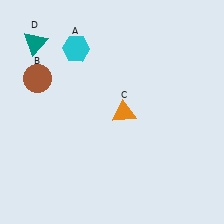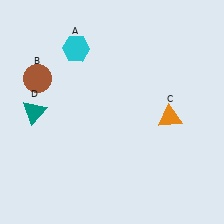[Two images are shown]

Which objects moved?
The objects that moved are: the orange triangle (C), the teal triangle (D).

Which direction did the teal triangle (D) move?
The teal triangle (D) moved down.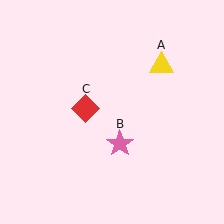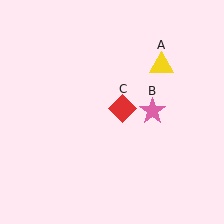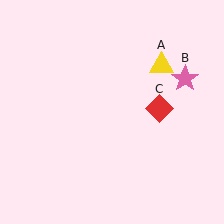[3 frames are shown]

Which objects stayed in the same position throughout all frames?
Yellow triangle (object A) remained stationary.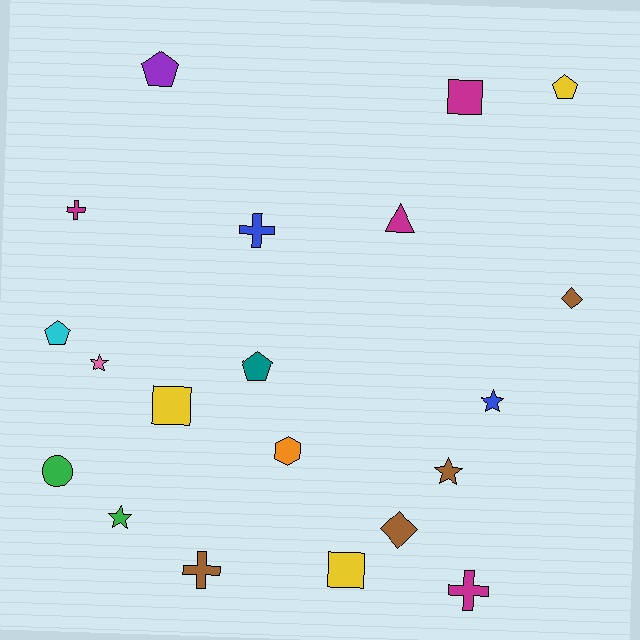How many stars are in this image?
There are 4 stars.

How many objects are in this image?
There are 20 objects.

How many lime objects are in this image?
There are no lime objects.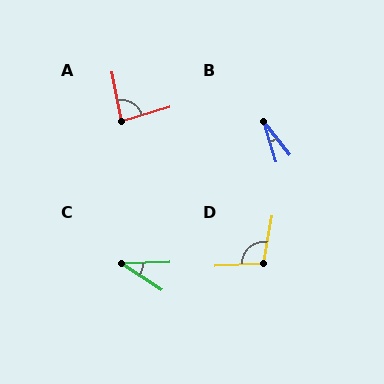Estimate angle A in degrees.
Approximately 84 degrees.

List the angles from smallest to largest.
B (21°), C (35°), A (84°), D (102°).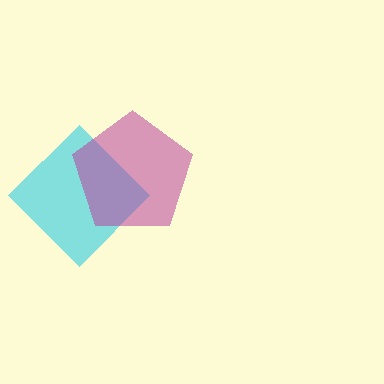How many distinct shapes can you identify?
There are 2 distinct shapes: a cyan diamond, a magenta pentagon.